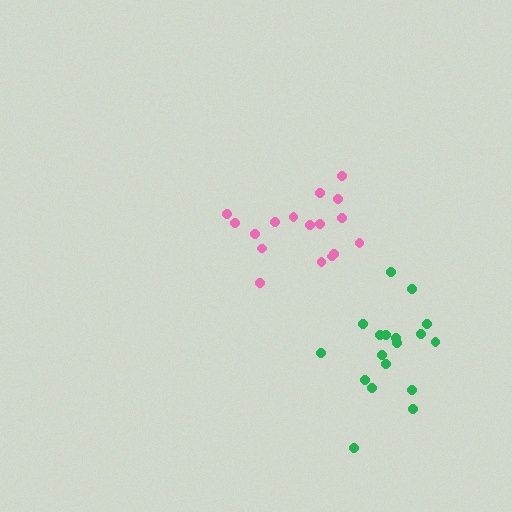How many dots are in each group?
Group 1: 18 dots, Group 2: 17 dots (35 total).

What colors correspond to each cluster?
The clusters are colored: green, pink.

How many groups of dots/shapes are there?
There are 2 groups.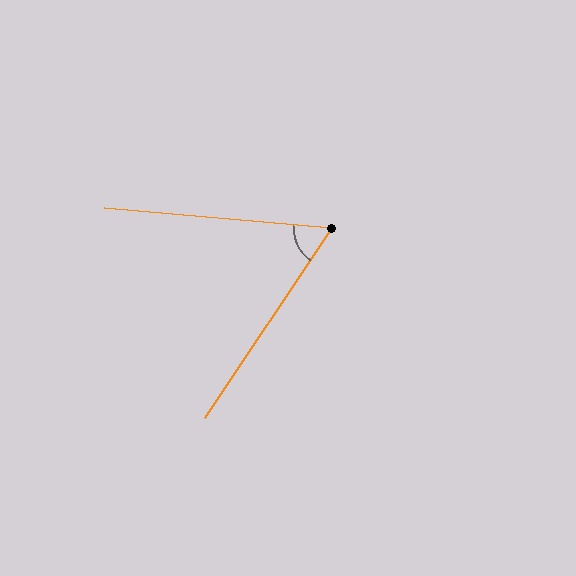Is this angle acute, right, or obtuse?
It is acute.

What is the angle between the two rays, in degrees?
Approximately 61 degrees.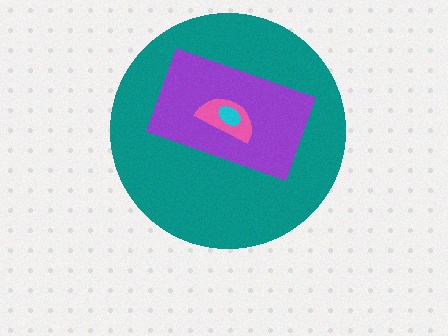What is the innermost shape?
The cyan ellipse.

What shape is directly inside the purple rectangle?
The pink semicircle.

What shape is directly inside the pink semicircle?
The cyan ellipse.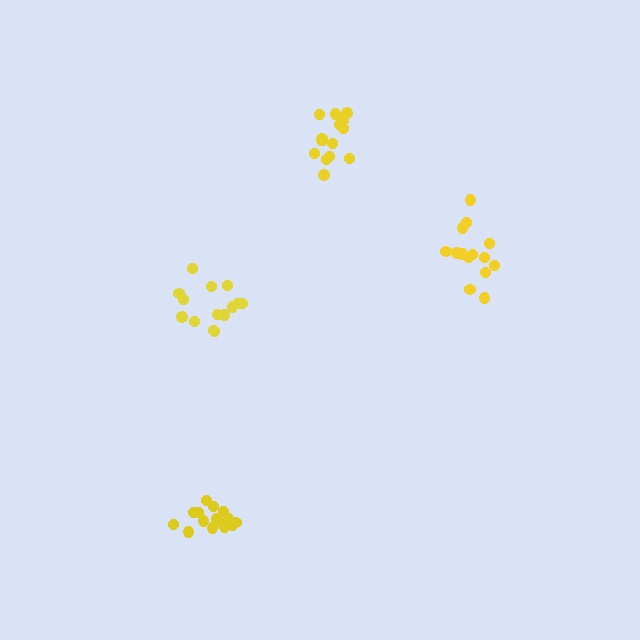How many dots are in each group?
Group 1: 14 dots, Group 2: 15 dots, Group 3: 15 dots, Group 4: 15 dots (59 total).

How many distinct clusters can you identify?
There are 4 distinct clusters.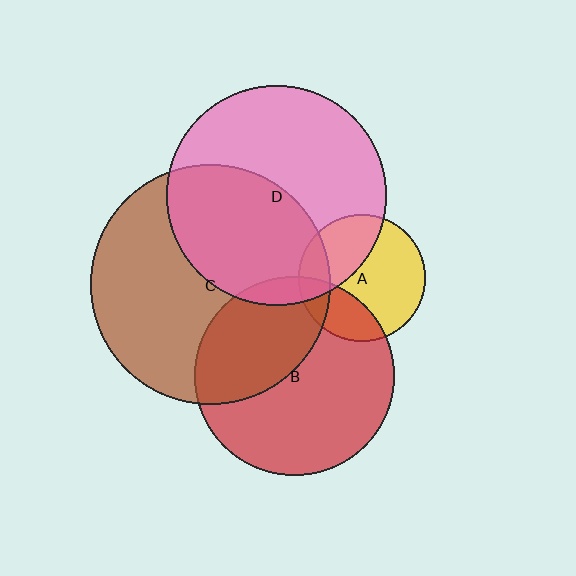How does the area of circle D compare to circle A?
Approximately 3.0 times.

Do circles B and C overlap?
Yes.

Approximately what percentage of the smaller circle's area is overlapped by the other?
Approximately 40%.